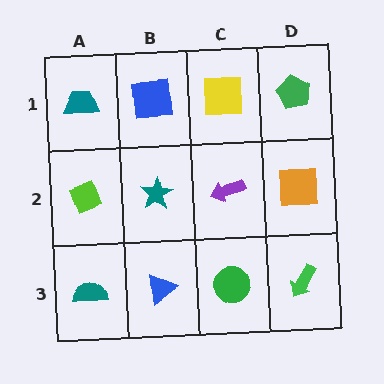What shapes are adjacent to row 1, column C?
A purple arrow (row 2, column C), a blue square (row 1, column B), a green pentagon (row 1, column D).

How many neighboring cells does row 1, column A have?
2.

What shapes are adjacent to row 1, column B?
A teal star (row 2, column B), a teal trapezoid (row 1, column A), a yellow square (row 1, column C).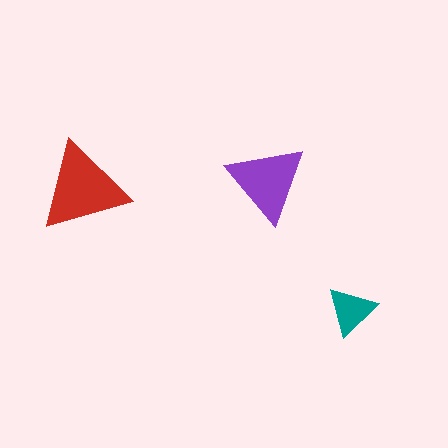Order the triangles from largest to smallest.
the red one, the purple one, the teal one.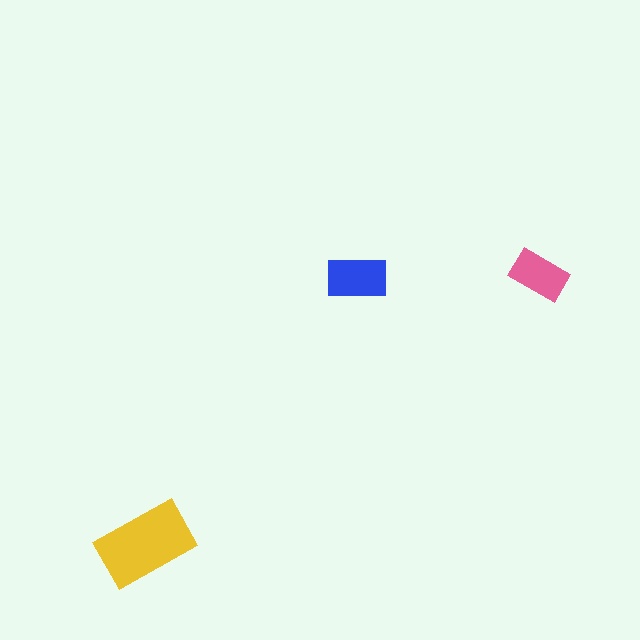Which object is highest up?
The pink rectangle is topmost.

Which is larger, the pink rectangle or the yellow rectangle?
The yellow one.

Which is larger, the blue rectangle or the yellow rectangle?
The yellow one.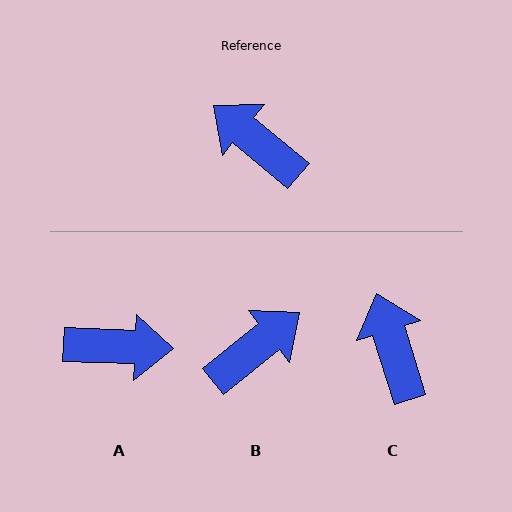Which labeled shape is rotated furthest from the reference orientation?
A, about 143 degrees away.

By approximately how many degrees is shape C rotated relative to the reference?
Approximately 33 degrees clockwise.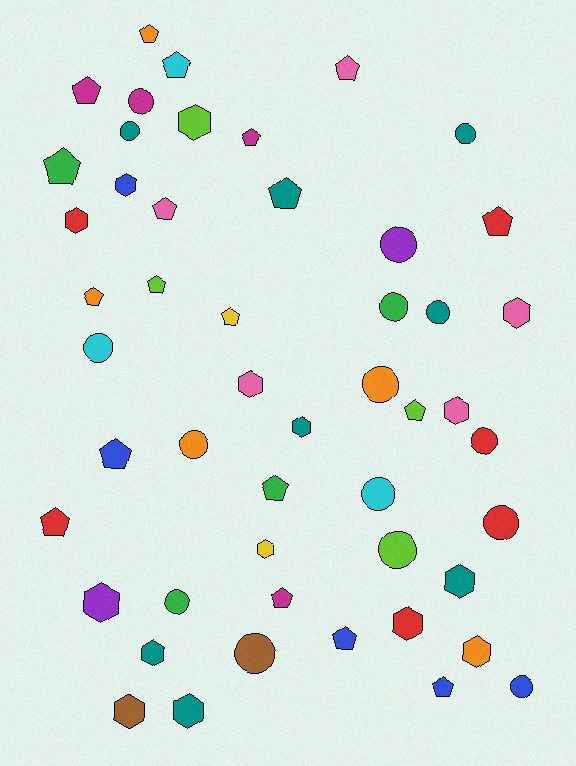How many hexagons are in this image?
There are 15 hexagons.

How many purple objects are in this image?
There are 2 purple objects.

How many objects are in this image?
There are 50 objects.